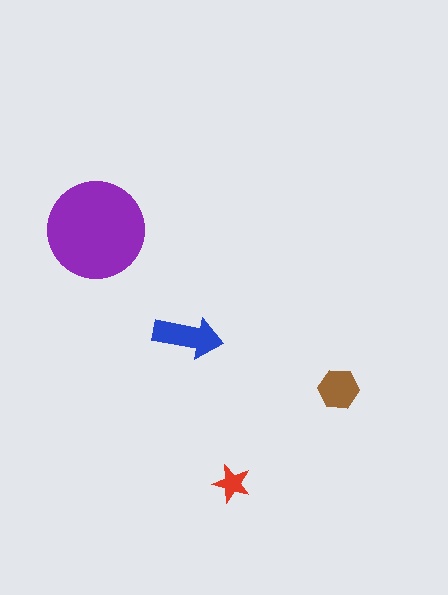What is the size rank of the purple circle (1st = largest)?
1st.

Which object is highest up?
The purple circle is topmost.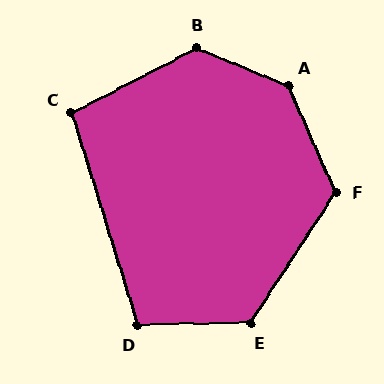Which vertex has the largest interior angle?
A, at approximately 136 degrees.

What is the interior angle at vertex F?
Approximately 123 degrees (obtuse).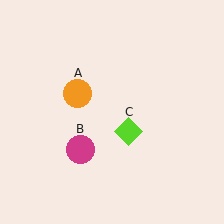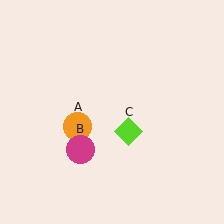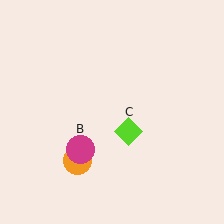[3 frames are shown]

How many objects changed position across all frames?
1 object changed position: orange circle (object A).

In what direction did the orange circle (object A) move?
The orange circle (object A) moved down.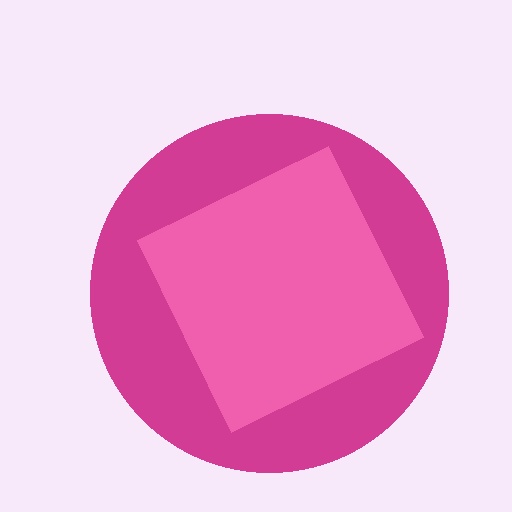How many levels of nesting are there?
2.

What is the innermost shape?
The pink square.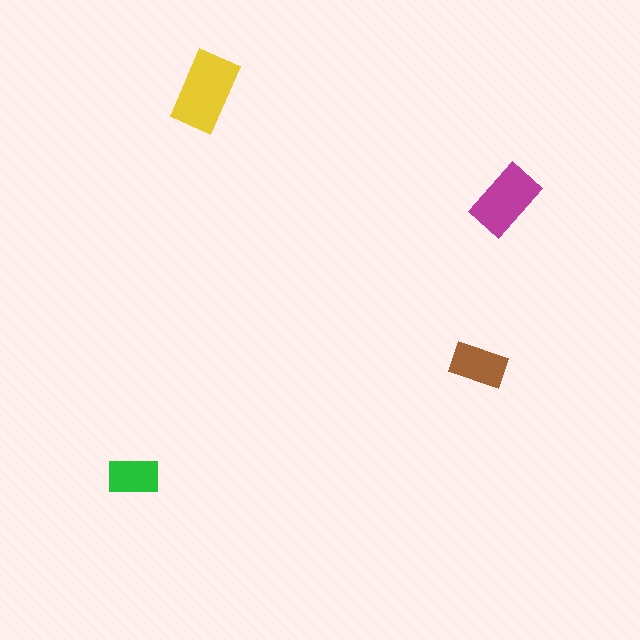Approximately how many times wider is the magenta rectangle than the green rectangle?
About 1.5 times wider.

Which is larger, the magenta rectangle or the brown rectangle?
The magenta one.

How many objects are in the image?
There are 4 objects in the image.